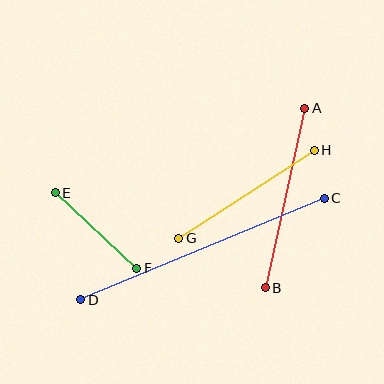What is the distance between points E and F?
The distance is approximately 111 pixels.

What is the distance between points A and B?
The distance is approximately 183 pixels.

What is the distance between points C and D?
The distance is approximately 264 pixels.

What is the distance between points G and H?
The distance is approximately 162 pixels.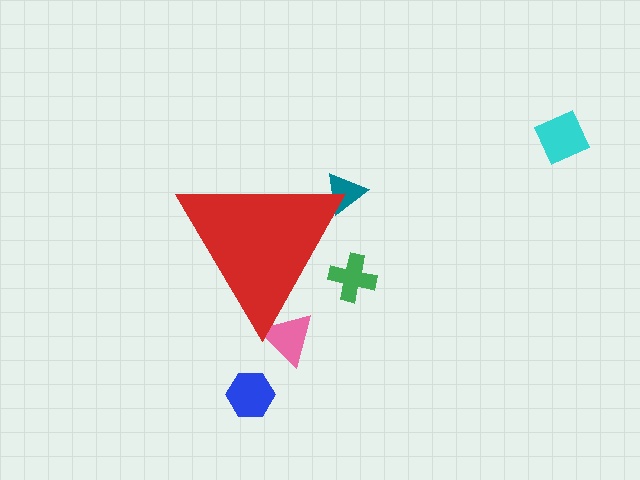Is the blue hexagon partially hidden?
No, the blue hexagon is fully visible.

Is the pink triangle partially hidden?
Yes, the pink triangle is partially hidden behind the red triangle.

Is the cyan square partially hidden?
No, the cyan square is fully visible.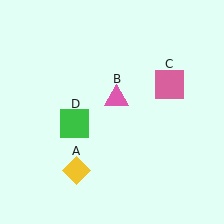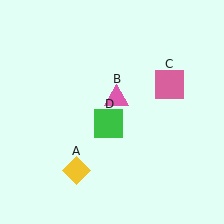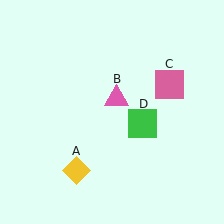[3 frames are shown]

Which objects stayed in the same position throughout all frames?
Yellow diamond (object A) and pink triangle (object B) and pink square (object C) remained stationary.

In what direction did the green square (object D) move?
The green square (object D) moved right.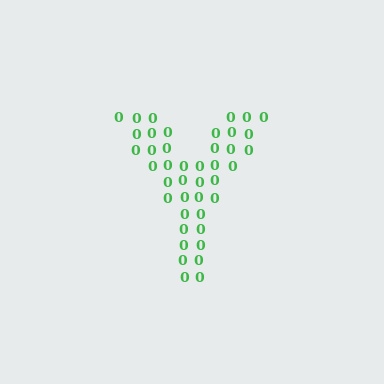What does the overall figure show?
The overall figure shows the letter Y.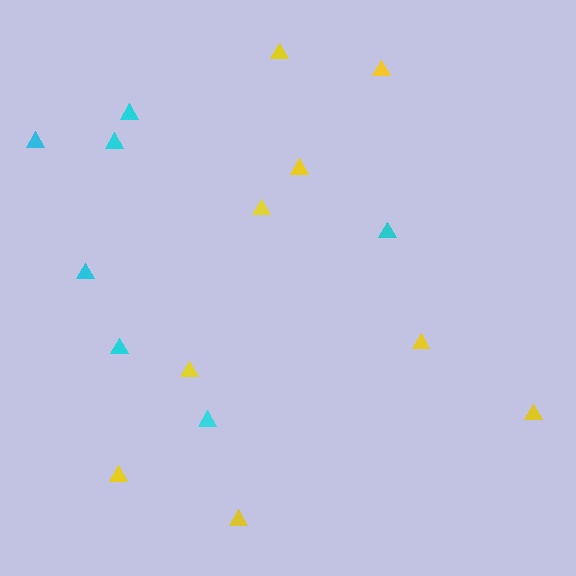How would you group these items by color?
There are 2 groups: one group of yellow triangles (9) and one group of cyan triangles (7).